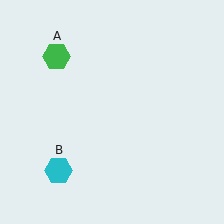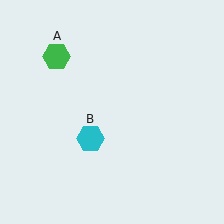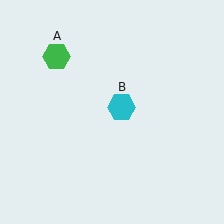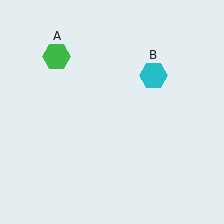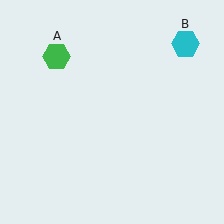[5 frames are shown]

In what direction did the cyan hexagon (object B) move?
The cyan hexagon (object B) moved up and to the right.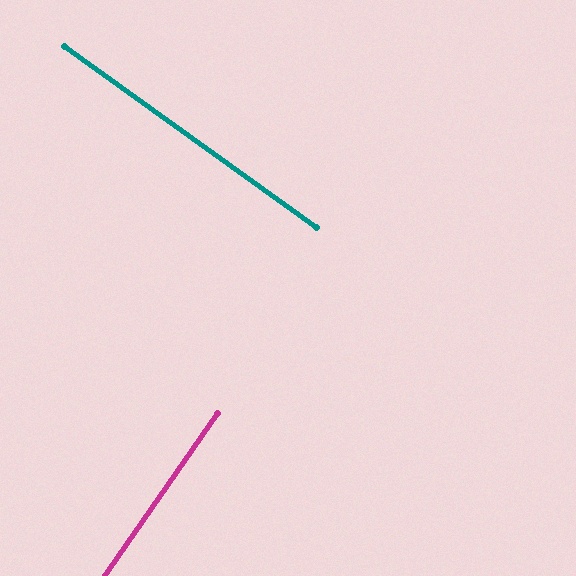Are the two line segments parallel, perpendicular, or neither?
Perpendicular — they meet at approximately 89°.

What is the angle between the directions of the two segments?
Approximately 89 degrees.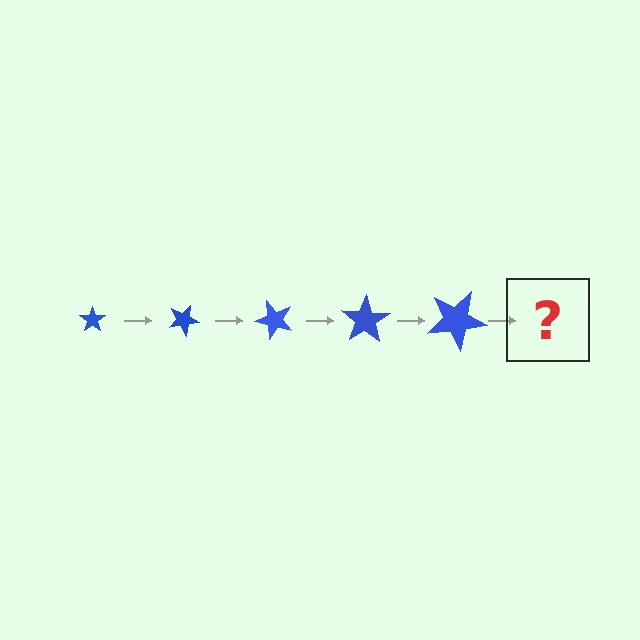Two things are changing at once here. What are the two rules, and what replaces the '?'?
The two rules are that the star grows larger each step and it rotates 25 degrees each step. The '?' should be a star, larger than the previous one and rotated 125 degrees from the start.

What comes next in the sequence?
The next element should be a star, larger than the previous one and rotated 125 degrees from the start.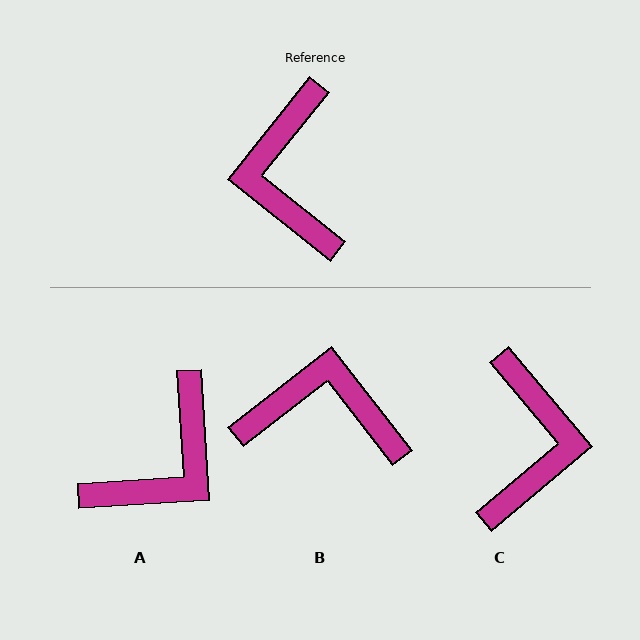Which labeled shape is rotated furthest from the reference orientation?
C, about 169 degrees away.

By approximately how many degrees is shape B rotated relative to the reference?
Approximately 104 degrees clockwise.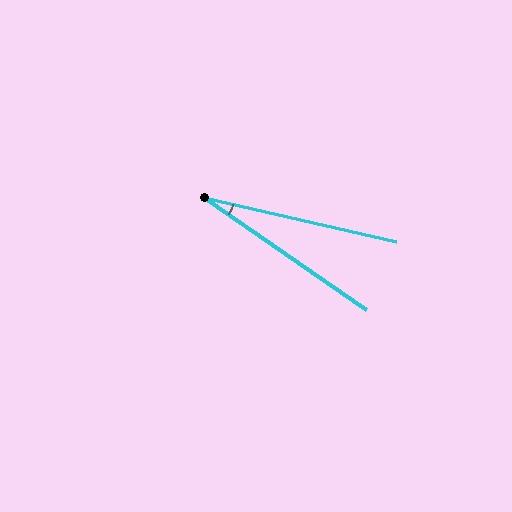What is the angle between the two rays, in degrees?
Approximately 22 degrees.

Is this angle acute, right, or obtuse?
It is acute.